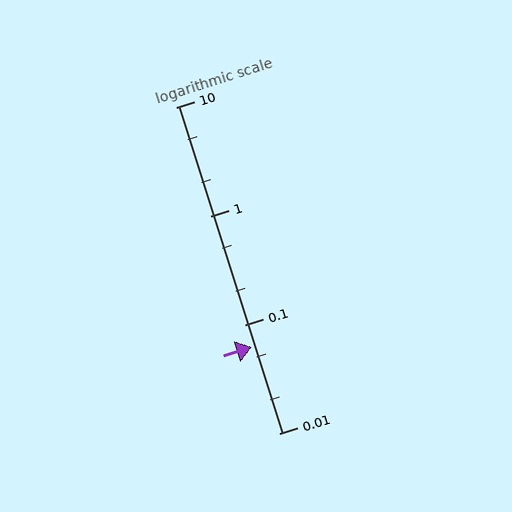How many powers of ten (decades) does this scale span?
The scale spans 3 decades, from 0.01 to 10.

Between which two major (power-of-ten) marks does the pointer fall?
The pointer is between 0.01 and 0.1.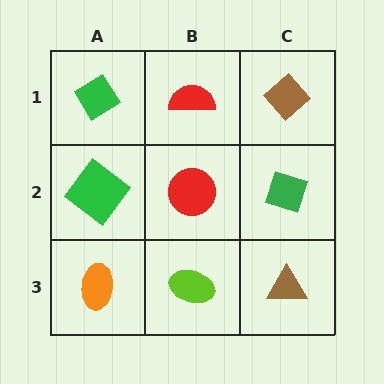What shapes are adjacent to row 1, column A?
A green diamond (row 2, column A), a red semicircle (row 1, column B).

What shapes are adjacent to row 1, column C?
A green diamond (row 2, column C), a red semicircle (row 1, column B).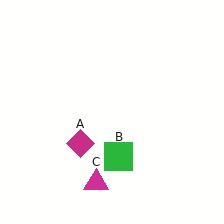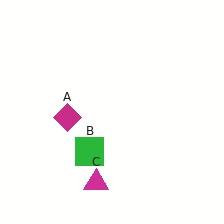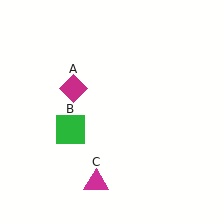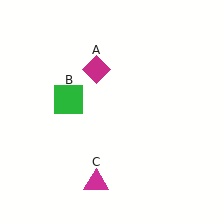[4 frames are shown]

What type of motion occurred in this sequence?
The magenta diamond (object A), green square (object B) rotated clockwise around the center of the scene.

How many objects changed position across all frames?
2 objects changed position: magenta diamond (object A), green square (object B).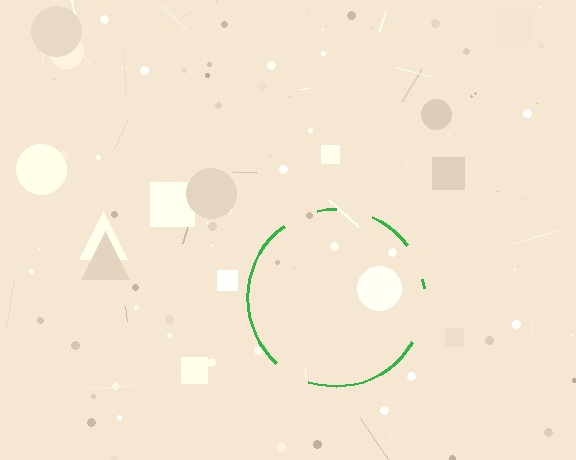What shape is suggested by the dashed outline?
The dashed outline suggests a circle.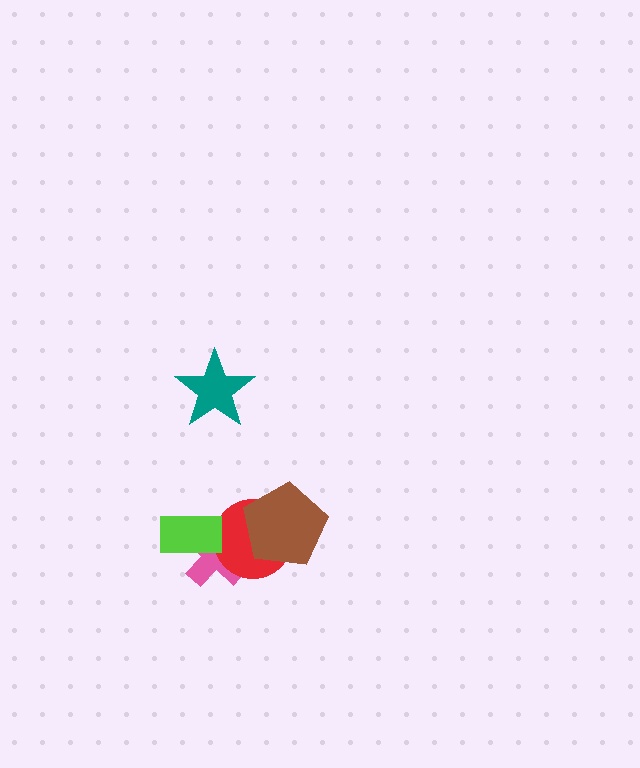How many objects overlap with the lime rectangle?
2 objects overlap with the lime rectangle.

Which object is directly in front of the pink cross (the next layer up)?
The red circle is directly in front of the pink cross.